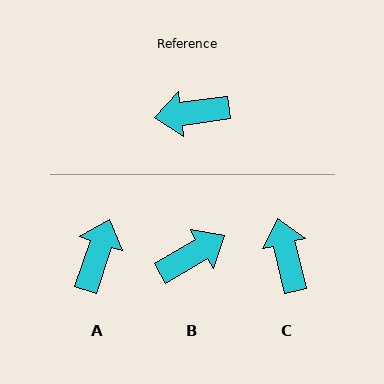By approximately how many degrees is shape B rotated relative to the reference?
Approximately 157 degrees clockwise.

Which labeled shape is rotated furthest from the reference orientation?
B, about 157 degrees away.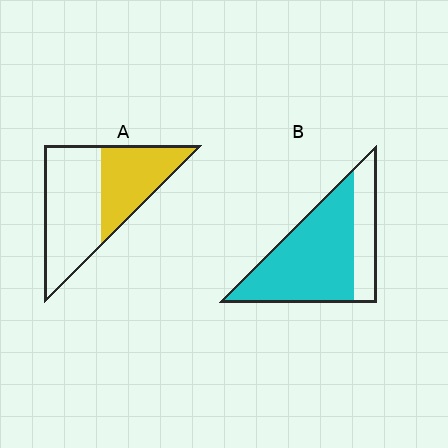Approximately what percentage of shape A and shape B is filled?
A is approximately 40% and B is approximately 75%.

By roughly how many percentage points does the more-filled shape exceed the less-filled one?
By roughly 30 percentage points (B over A).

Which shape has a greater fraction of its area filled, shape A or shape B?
Shape B.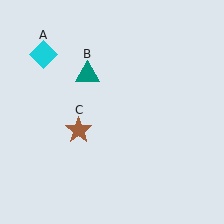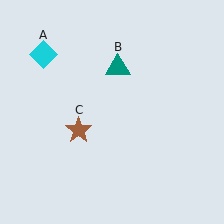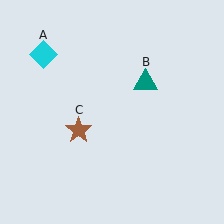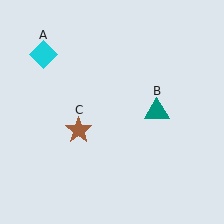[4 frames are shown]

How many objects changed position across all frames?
1 object changed position: teal triangle (object B).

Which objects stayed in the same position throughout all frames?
Cyan diamond (object A) and brown star (object C) remained stationary.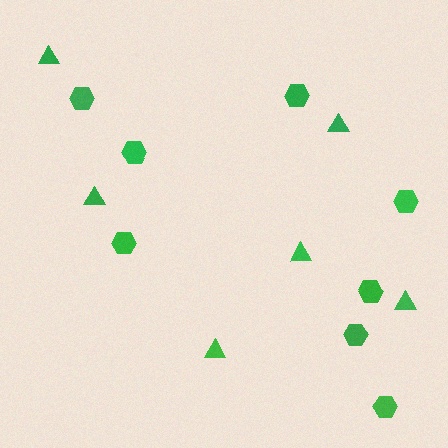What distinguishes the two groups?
There are 2 groups: one group of hexagons (8) and one group of triangles (6).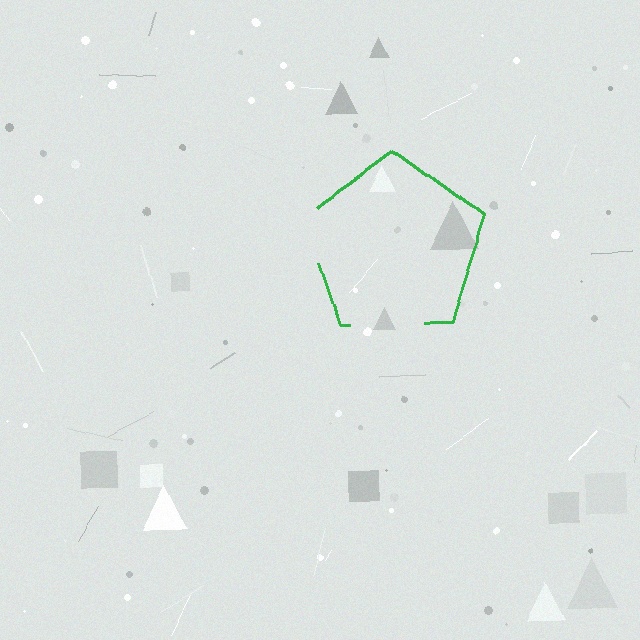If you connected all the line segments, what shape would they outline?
They would outline a pentagon.